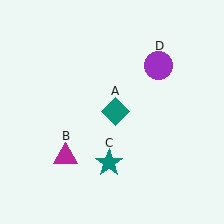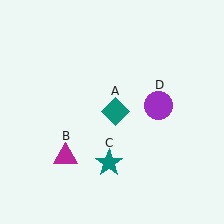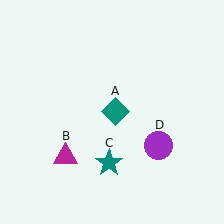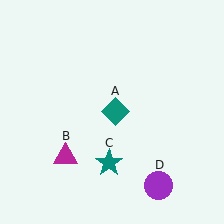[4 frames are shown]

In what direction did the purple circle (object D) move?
The purple circle (object D) moved down.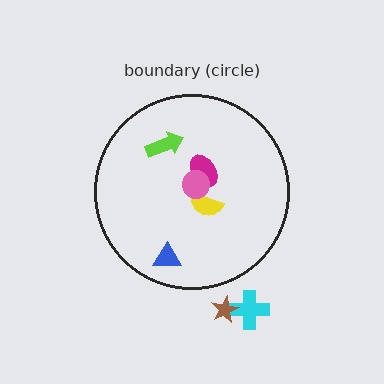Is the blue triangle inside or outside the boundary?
Inside.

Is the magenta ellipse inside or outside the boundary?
Inside.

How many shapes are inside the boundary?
5 inside, 2 outside.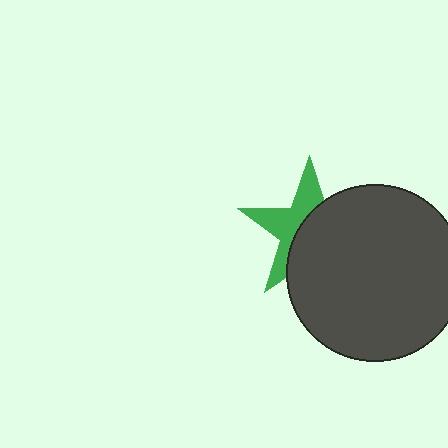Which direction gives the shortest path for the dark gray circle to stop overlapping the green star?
Moving toward the lower-right gives the shortest separation.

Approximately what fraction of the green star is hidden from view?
Roughly 56% of the green star is hidden behind the dark gray circle.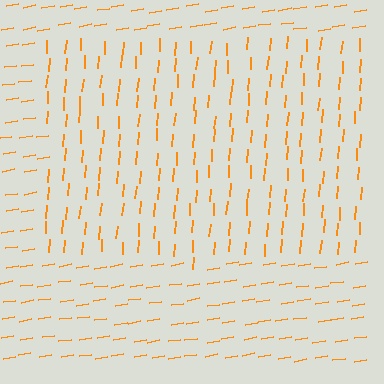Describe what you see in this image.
The image is filled with small orange line segments. A rectangle region in the image has lines oriented differently from the surrounding lines, creating a visible texture boundary.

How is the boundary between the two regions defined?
The boundary is defined purely by a change in line orientation (approximately 77 degrees difference). All lines are the same color and thickness.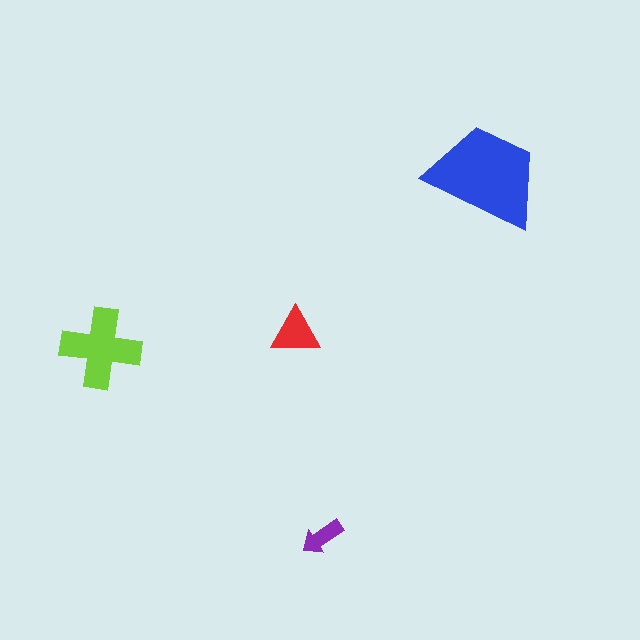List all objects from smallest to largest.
The purple arrow, the red triangle, the lime cross, the blue trapezoid.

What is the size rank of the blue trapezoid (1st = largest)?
1st.